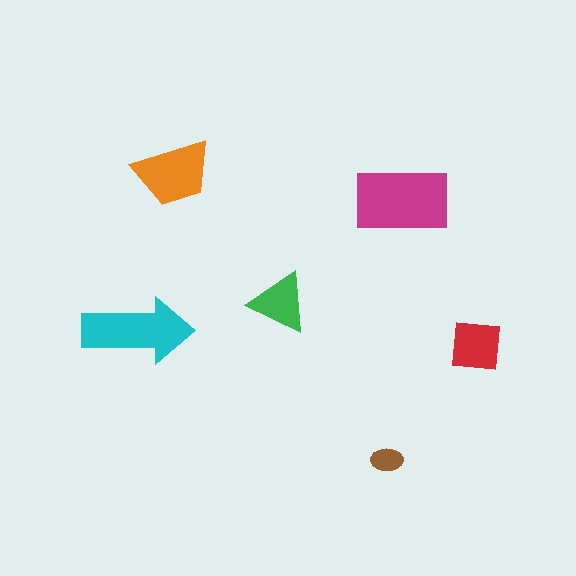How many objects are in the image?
There are 6 objects in the image.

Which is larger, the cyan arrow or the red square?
The cyan arrow.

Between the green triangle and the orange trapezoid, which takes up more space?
The orange trapezoid.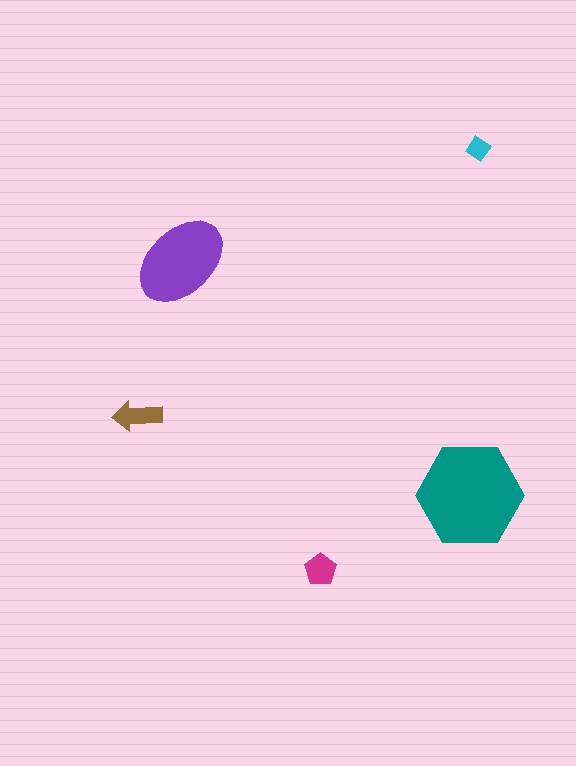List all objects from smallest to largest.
The cyan diamond, the magenta pentagon, the brown arrow, the purple ellipse, the teal hexagon.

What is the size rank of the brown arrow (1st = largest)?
3rd.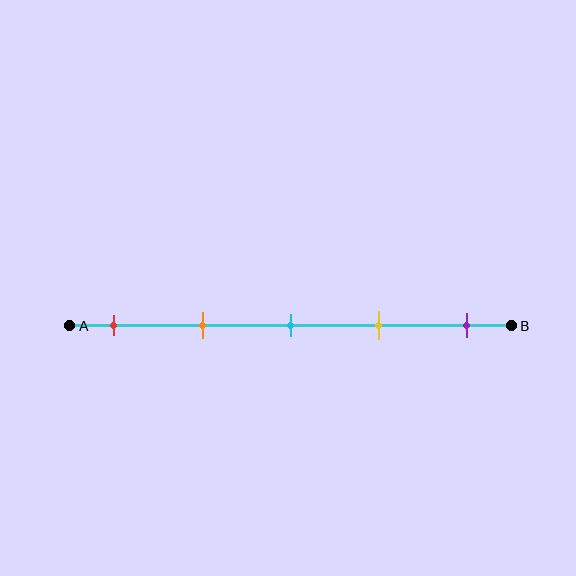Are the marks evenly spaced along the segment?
Yes, the marks are approximately evenly spaced.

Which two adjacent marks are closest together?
The cyan and yellow marks are the closest adjacent pair.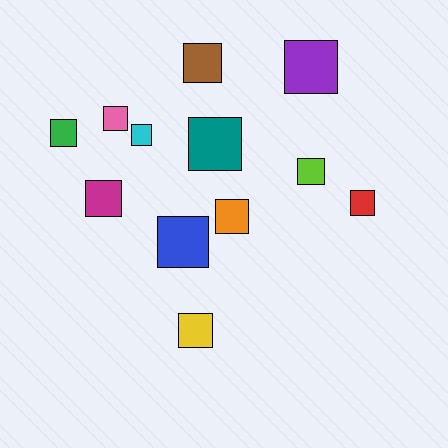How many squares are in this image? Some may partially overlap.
There are 12 squares.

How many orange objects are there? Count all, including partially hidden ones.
There is 1 orange object.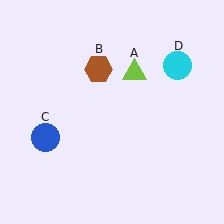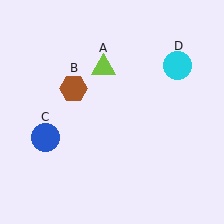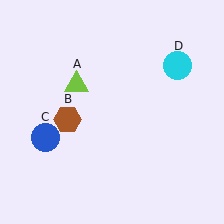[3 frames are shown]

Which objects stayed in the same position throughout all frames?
Blue circle (object C) and cyan circle (object D) remained stationary.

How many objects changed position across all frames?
2 objects changed position: lime triangle (object A), brown hexagon (object B).